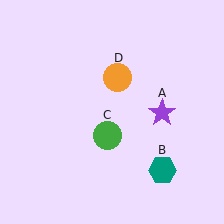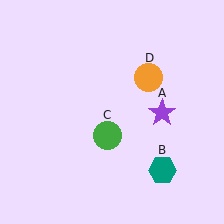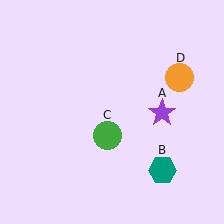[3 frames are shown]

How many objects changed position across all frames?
1 object changed position: orange circle (object D).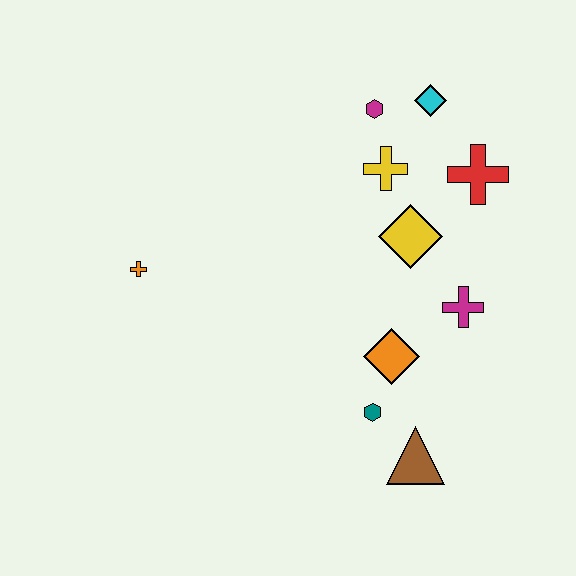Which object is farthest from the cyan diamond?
The brown triangle is farthest from the cyan diamond.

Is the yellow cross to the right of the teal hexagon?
Yes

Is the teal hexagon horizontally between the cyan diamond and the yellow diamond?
No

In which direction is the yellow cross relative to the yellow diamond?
The yellow cross is above the yellow diamond.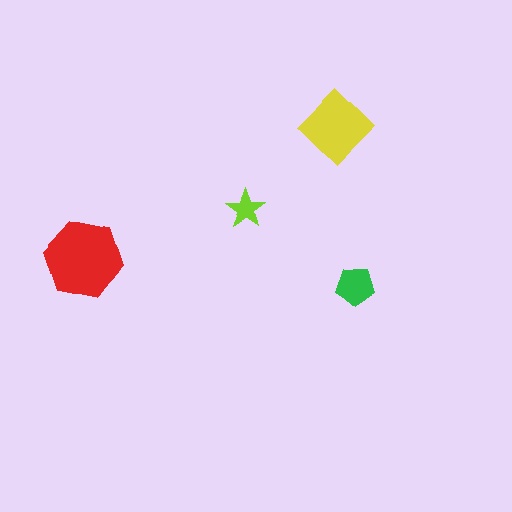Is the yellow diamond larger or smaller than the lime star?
Larger.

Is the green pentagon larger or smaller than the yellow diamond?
Smaller.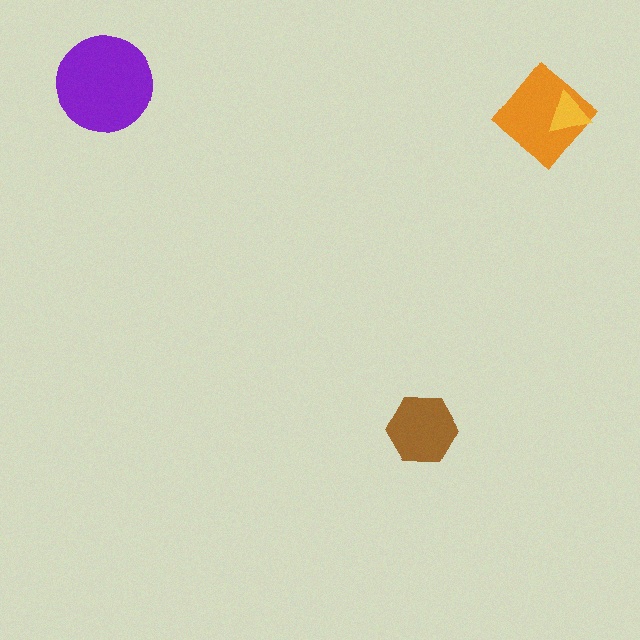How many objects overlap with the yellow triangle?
1 object overlaps with the yellow triangle.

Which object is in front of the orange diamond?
The yellow triangle is in front of the orange diamond.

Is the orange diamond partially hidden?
Yes, it is partially covered by another shape.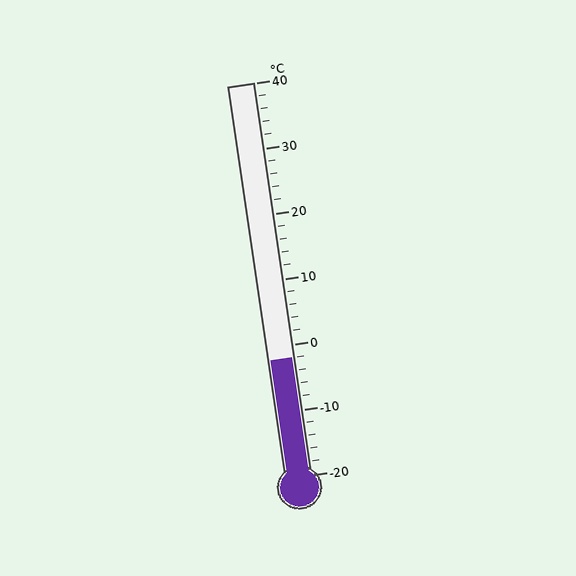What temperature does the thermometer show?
The thermometer shows approximately -2°C.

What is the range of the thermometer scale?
The thermometer scale ranges from -20°C to 40°C.